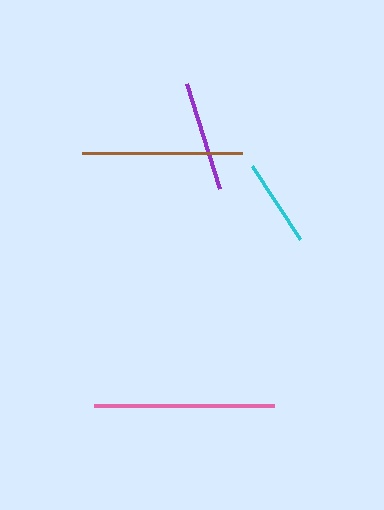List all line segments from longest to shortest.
From longest to shortest: pink, brown, purple, cyan.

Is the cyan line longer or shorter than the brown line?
The brown line is longer than the cyan line.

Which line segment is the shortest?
The cyan line is the shortest at approximately 87 pixels.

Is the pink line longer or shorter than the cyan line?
The pink line is longer than the cyan line.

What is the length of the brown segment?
The brown segment is approximately 160 pixels long.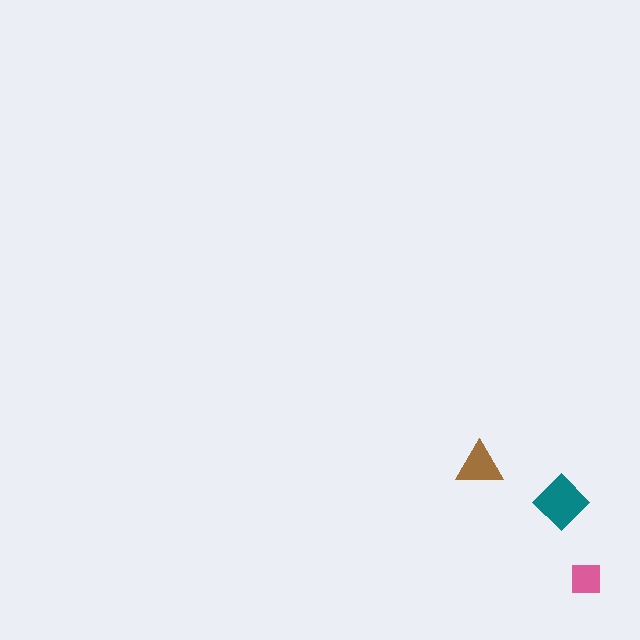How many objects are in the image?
There are 3 objects in the image.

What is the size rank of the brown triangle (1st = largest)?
2nd.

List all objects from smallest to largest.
The pink square, the brown triangle, the teal diamond.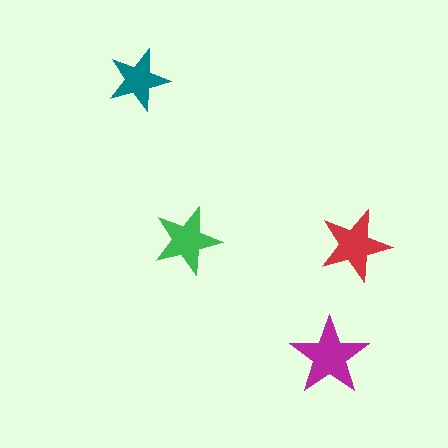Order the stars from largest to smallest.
the magenta one, the red one, the green one, the teal one.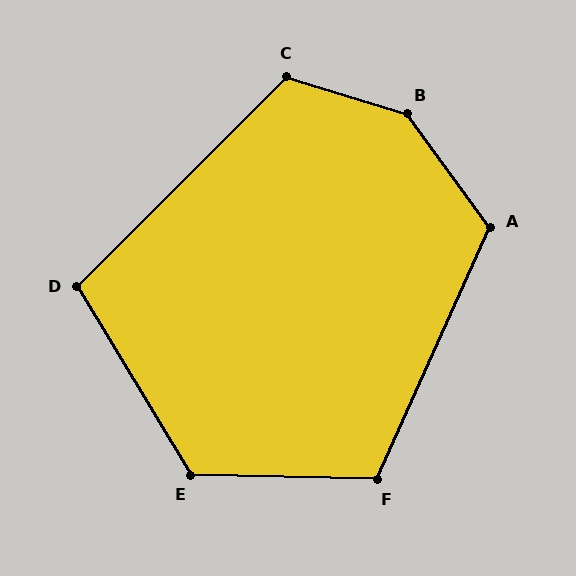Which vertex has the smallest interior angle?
D, at approximately 104 degrees.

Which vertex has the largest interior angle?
B, at approximately 143 degrees.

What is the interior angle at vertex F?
Approximately 113 degrees (obtuse).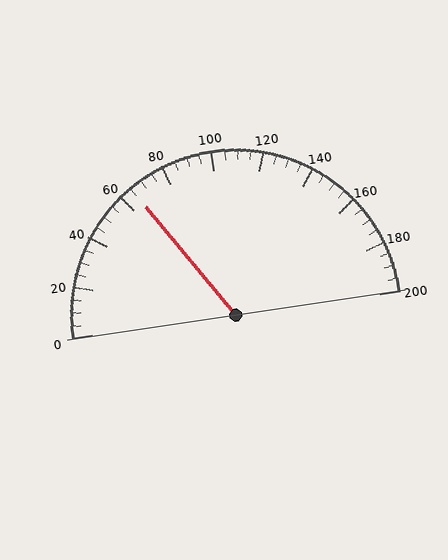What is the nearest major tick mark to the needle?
The nearest major tick mark is 60.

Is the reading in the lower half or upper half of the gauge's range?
The reading is in the lower half of the range (0 to 200).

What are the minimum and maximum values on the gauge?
The gauge ranges from 0 to 200.